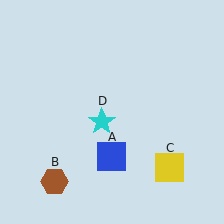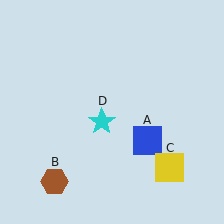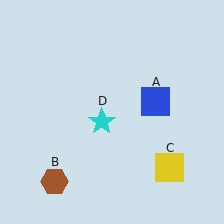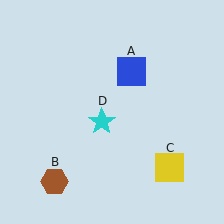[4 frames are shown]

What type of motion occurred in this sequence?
The blue square (object A) rotated counterclockwise around the center of the scene.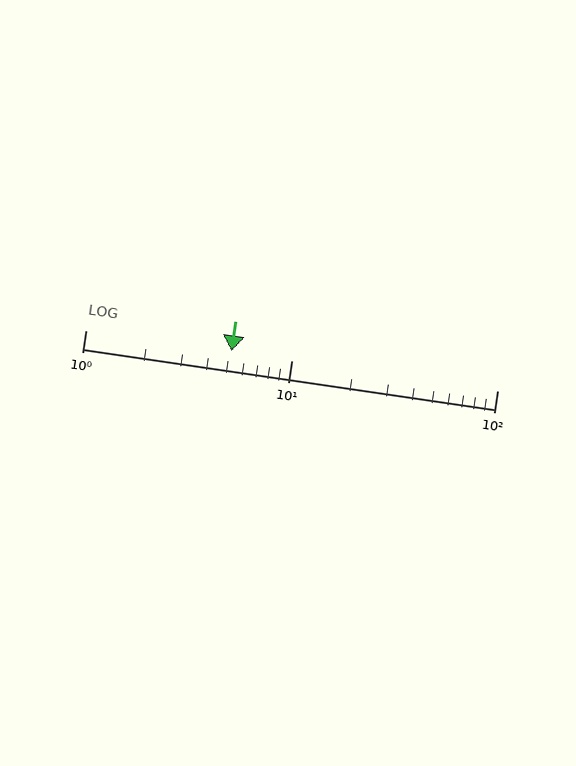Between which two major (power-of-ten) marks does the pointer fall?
The pointer is between 1 and 10.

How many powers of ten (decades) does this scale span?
The scale spans 2 decades, from 1 to 100.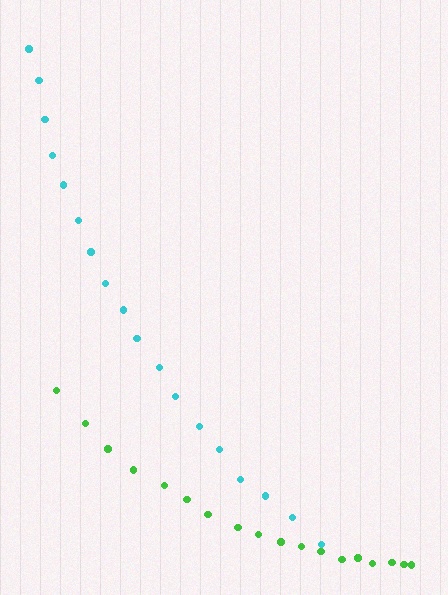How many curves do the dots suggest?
There are 2 distinct paths.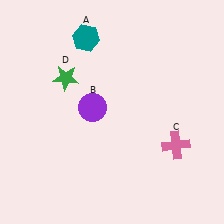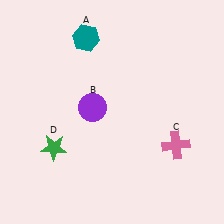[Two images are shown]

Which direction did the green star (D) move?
The green star (D) moved down.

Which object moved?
The green star (D) moved down.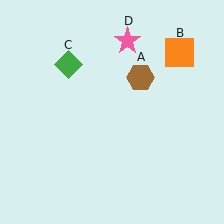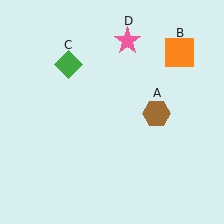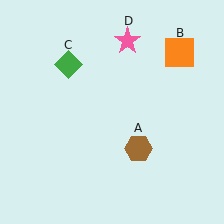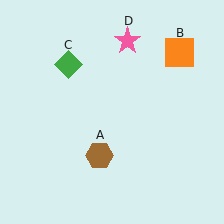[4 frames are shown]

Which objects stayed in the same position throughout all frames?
Orange square (object B) and green diamond (object C) and pink star (object D) remained stationary.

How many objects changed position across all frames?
1 object changed position: brown hexagon (object A).